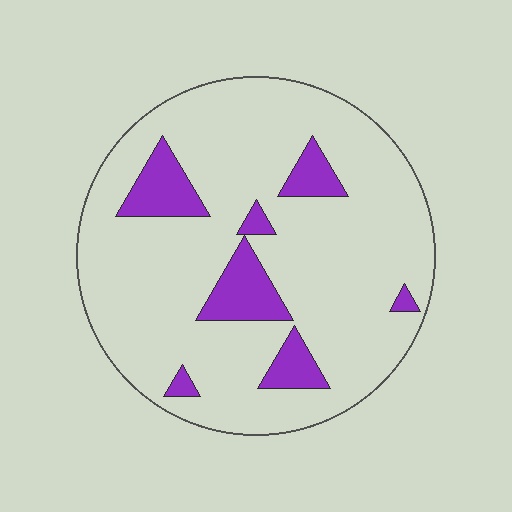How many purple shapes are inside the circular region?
7.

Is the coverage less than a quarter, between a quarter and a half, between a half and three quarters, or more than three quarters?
Less than a quarter.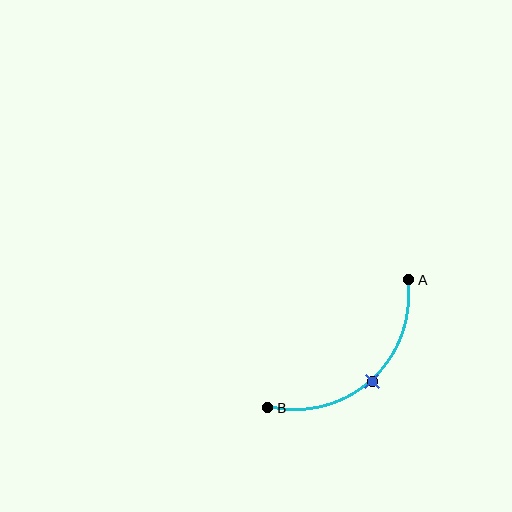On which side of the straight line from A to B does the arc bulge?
The arc bulges below and to the right of the straight line connecting A and B.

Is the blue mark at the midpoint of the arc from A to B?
Yes. The blue mark lies on the arc at equal arc-length from both A and B — it is the arc midpoint.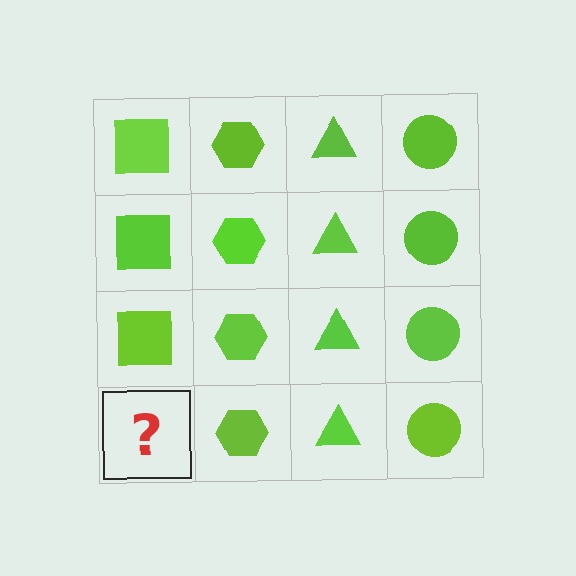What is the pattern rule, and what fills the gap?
The rule is that each column has a consistent shape. The gap should be filled with a lime square.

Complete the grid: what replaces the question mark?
The question mark should be replaced with a lime square.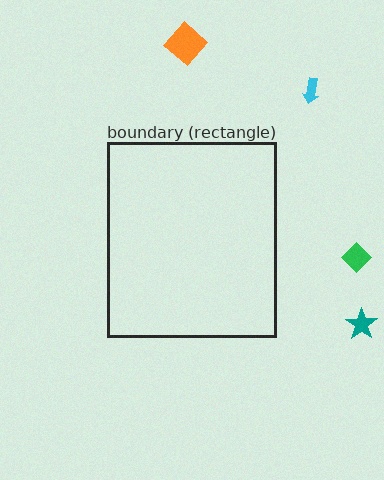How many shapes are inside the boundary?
0 inside, 4 outside.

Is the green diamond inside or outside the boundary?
Outside.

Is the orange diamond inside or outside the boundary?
Outside.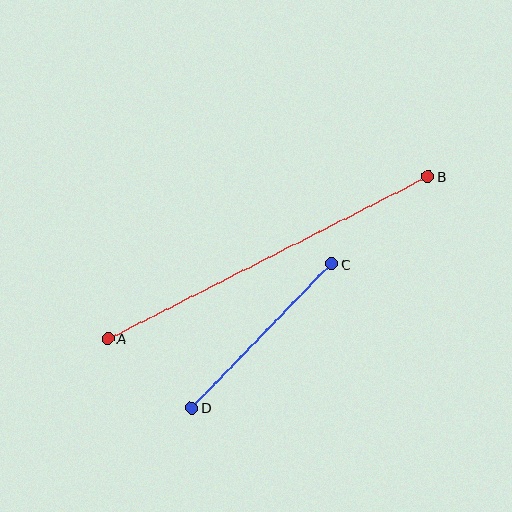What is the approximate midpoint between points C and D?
The midpoint is at approximately (262, 336) pixels.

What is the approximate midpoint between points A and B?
The midpoint is at approximately (268, 257) pixels.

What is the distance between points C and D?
The distance is approximately 201 pixels.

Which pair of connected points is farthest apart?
Points A and B are farthest apart.